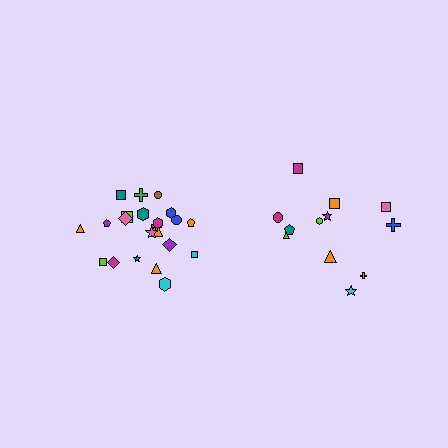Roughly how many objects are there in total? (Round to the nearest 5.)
Roughly 35 objects in total.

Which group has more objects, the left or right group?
The left group.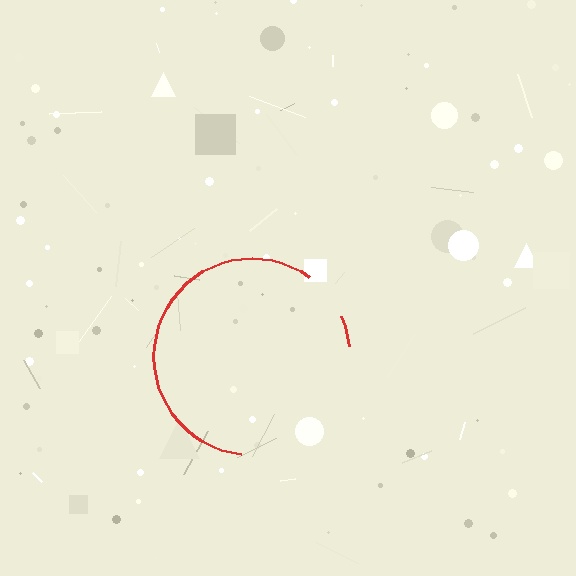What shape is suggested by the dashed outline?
The dashed outline suggests a circle.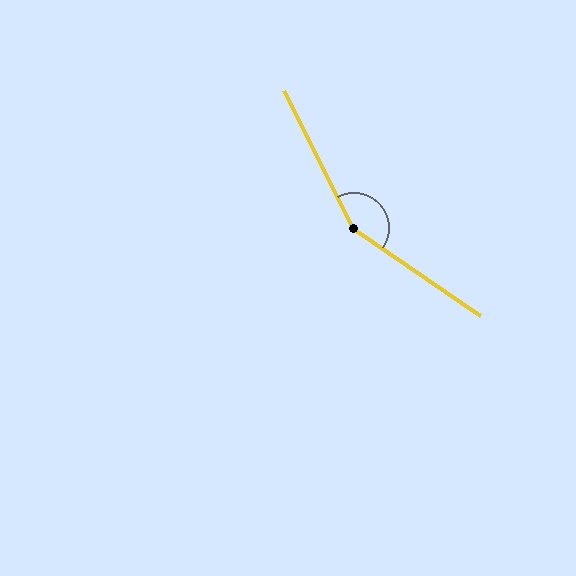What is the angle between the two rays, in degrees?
Approximately 151 degrees.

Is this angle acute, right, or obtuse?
It is obtuse.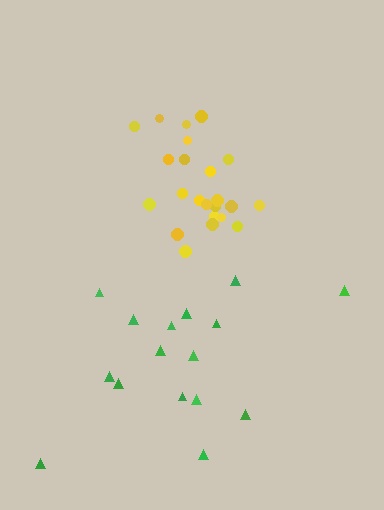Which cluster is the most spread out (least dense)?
Green.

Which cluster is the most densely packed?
Yellow.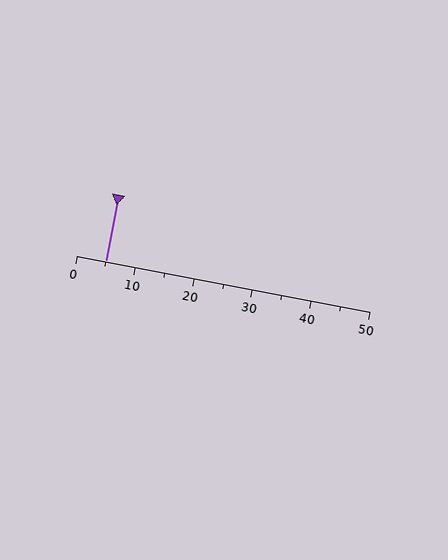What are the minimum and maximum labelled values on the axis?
The axis runs from 0 to 50.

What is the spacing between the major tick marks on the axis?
The major ticks are spaced 10 apart.